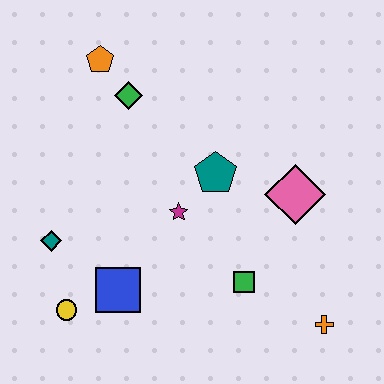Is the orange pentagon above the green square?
Yes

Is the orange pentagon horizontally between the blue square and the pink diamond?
No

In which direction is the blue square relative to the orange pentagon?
The blue square is below the orange pentagon.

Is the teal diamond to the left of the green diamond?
Yes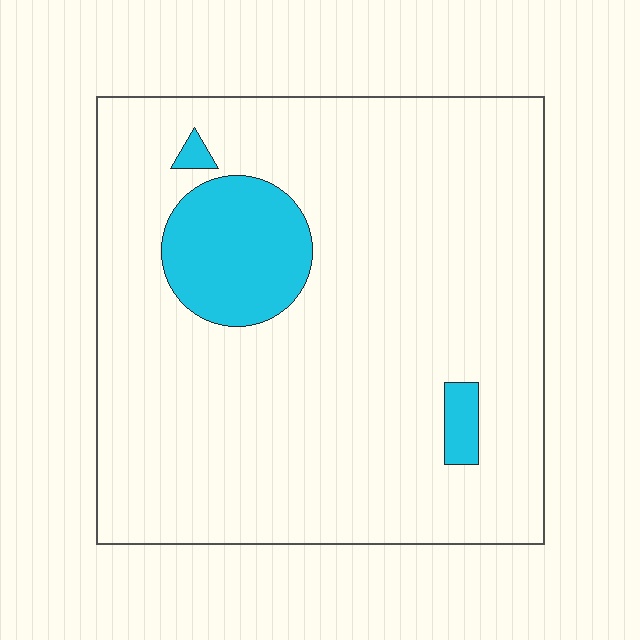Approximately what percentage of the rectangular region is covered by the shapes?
Approximately 10%.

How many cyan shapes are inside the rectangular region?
3.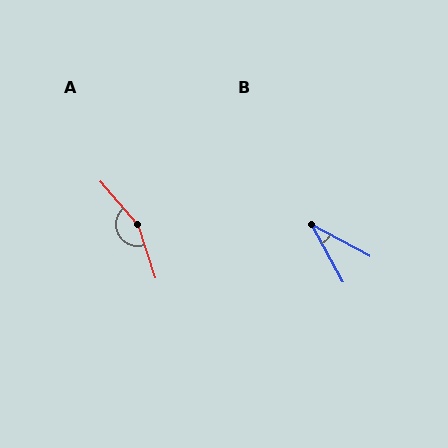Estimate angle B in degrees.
Approximately 33 degrees.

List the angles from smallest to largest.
B (33°), A (157°).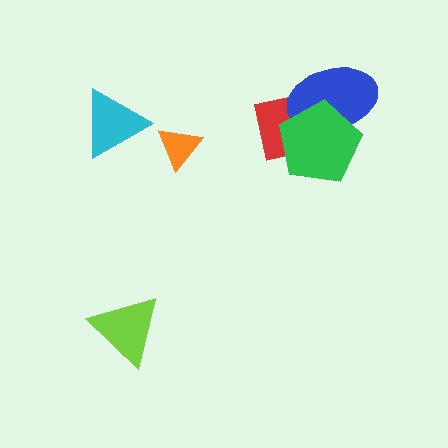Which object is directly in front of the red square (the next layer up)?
The blue ellipse is directly in front of the red square.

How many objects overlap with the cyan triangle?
0 objects overlap with the cyan triangle.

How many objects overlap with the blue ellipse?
2 objects overlap with the blue ellipse.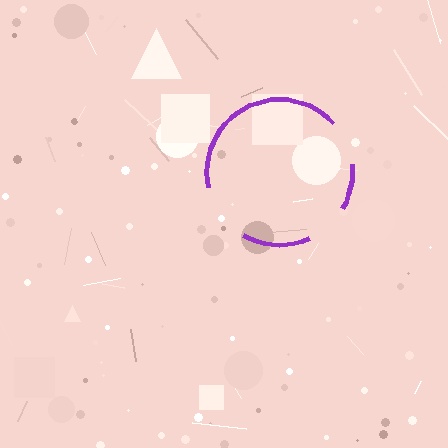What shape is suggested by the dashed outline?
The dashed outline suggests a circle.